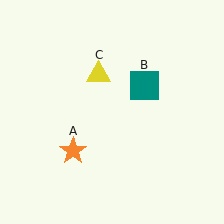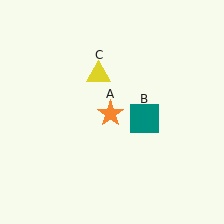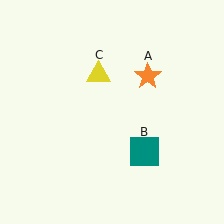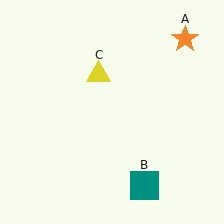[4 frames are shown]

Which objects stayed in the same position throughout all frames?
Yellow triangle (object C) remained stationary.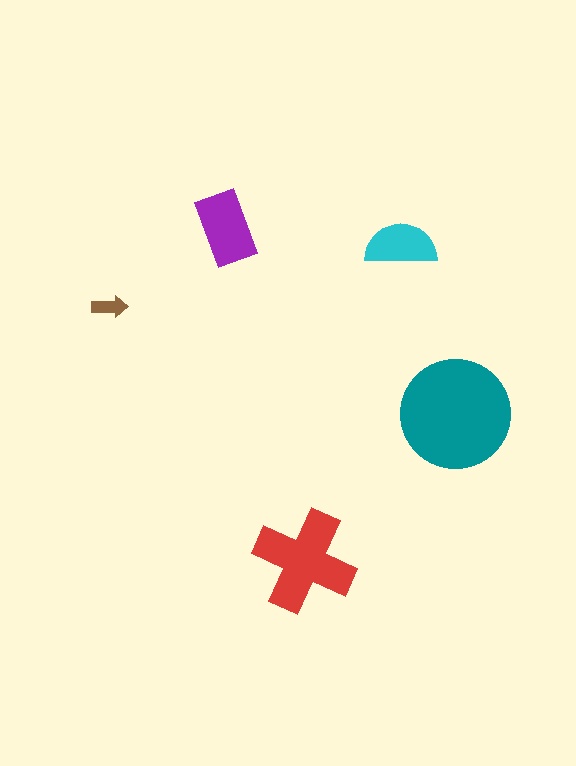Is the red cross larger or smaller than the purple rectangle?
Larger.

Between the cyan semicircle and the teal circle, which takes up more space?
The teal circle.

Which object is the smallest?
The brown arrow.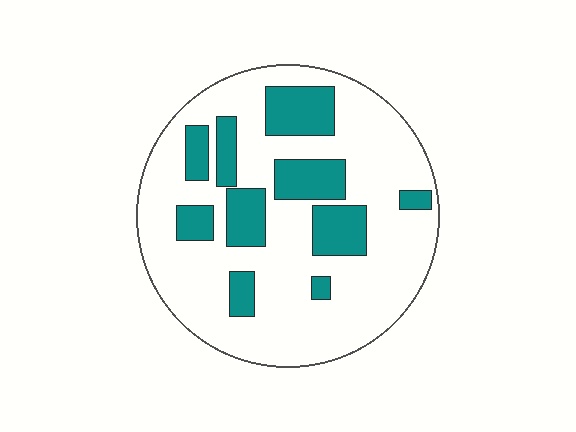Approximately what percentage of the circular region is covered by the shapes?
Approximately 25%.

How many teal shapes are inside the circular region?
10.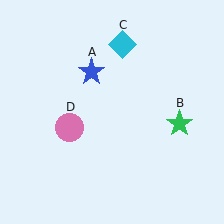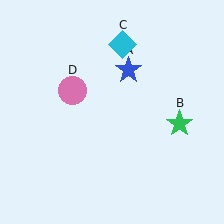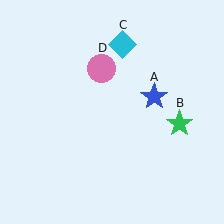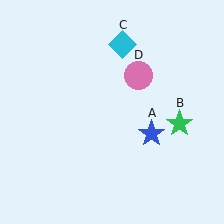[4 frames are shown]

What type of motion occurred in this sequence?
The blue star (object A), pink circle (object D) rotated clockwise around the center of the scene.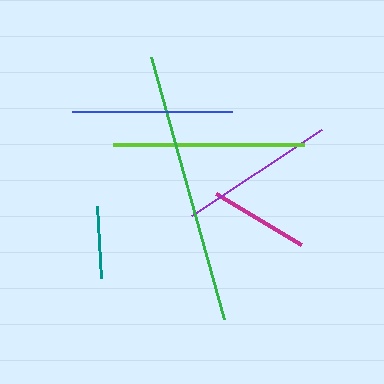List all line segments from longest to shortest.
From longest to shortest: green, lime, blue, purple, magenta, teal.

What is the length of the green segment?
The green segment is approximately 271 pixels long.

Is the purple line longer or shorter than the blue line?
The blue line is longer than the purple line.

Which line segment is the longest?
The green line is the longest at approximately 271 pixels.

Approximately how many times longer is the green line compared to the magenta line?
The green line is approximately 2.7 times the length of the magenta line.